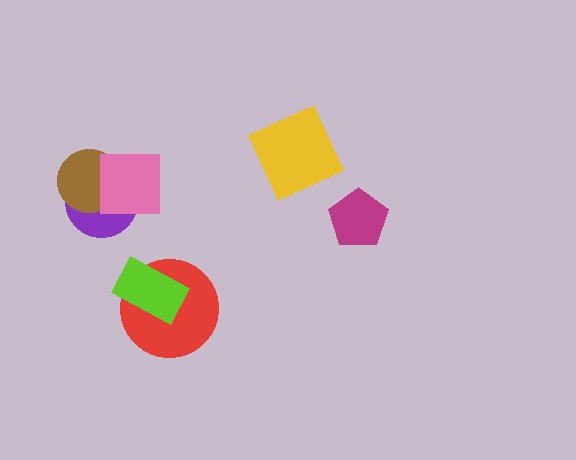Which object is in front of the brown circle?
The pink square is in front of the brown circle.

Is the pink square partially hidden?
No, no other shape covers it.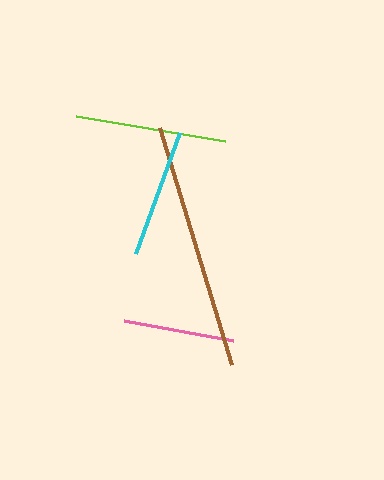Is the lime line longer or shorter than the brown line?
The brown line is longer than the lime line.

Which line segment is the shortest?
The pink line is the shortest at approximately 111 pixels.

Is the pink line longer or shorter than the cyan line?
The cyan line is longer than the pink line.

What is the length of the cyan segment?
The cyan segment is approximately 129 pixels long.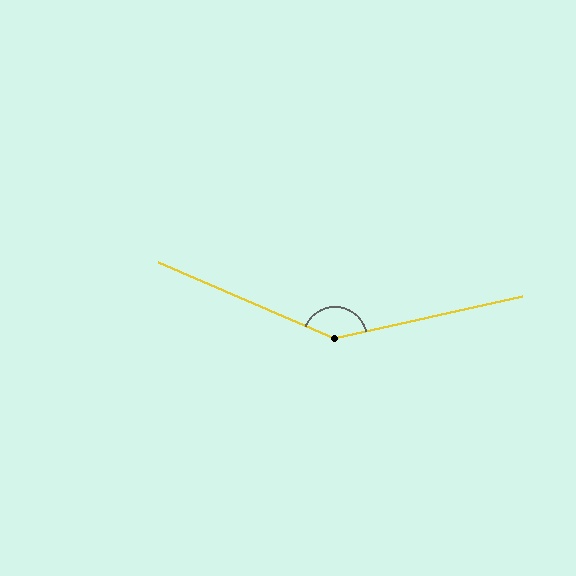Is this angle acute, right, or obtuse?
It is obtuse.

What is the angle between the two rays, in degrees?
Approximately 144 degrees.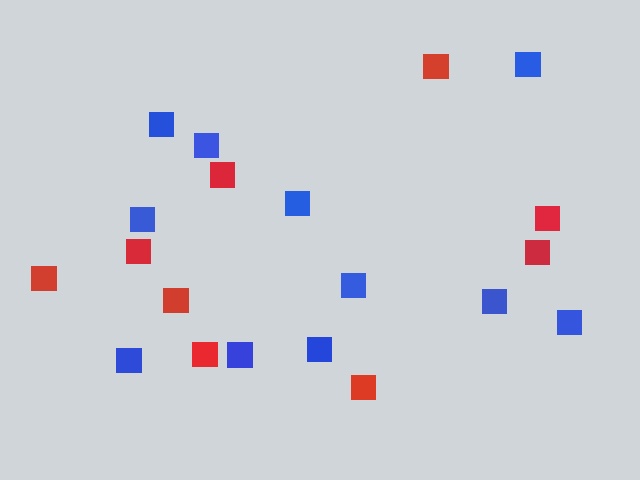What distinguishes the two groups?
There are 2 groups: one group of blue squares (11) and one group of red squares (9).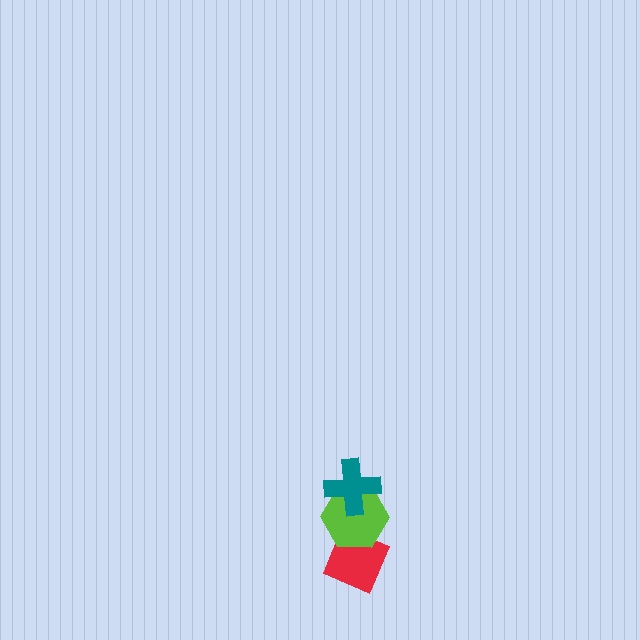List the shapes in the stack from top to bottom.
From top to bottom: the teal cross, the lime hexagon, the red diamond.